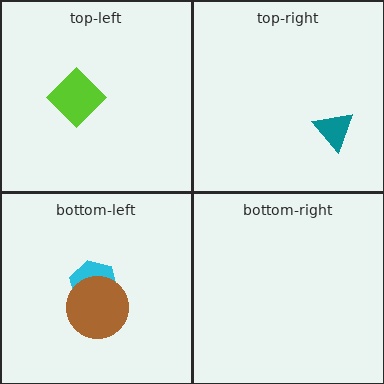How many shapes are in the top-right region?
1.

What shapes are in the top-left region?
The lime diamond.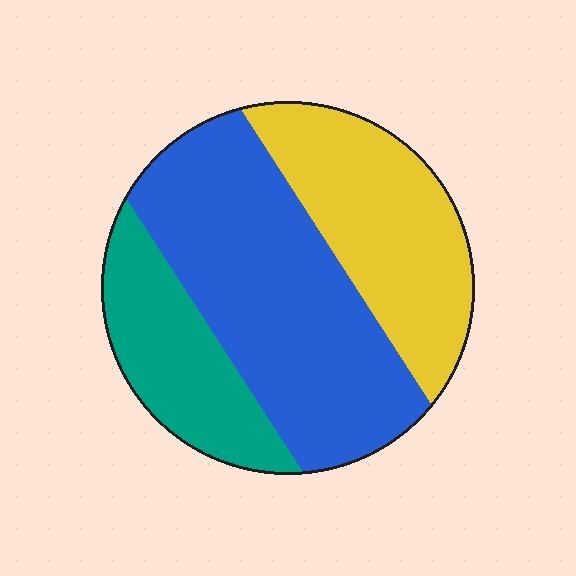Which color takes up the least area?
Teal, at roughly 20%.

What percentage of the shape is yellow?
Yellow covers around 30% of the shape.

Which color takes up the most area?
Blue, at roughly 50%.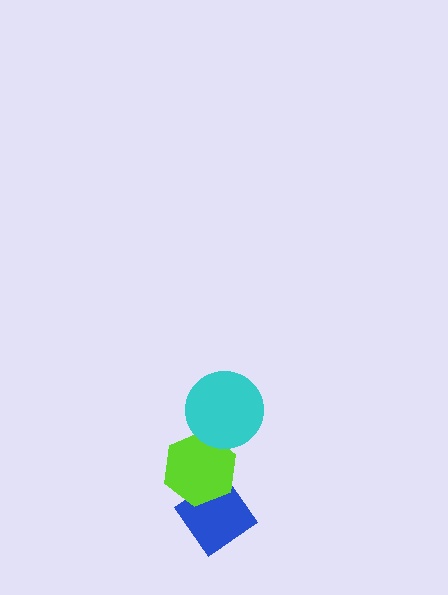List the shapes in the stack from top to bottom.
From top to bottom: the cyan circle, the lime hexagon, the blue diamond.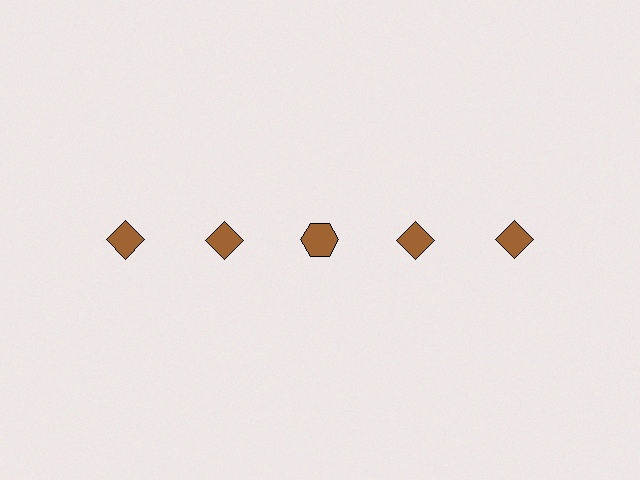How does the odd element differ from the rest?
It has a different shape: hexagon instead of diamond.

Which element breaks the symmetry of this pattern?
The brown hexagon in the top row, center column breaks the symmetry. All other shapes are brown diamonds.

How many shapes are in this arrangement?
There are 5 shapes arranged in a grid pattern.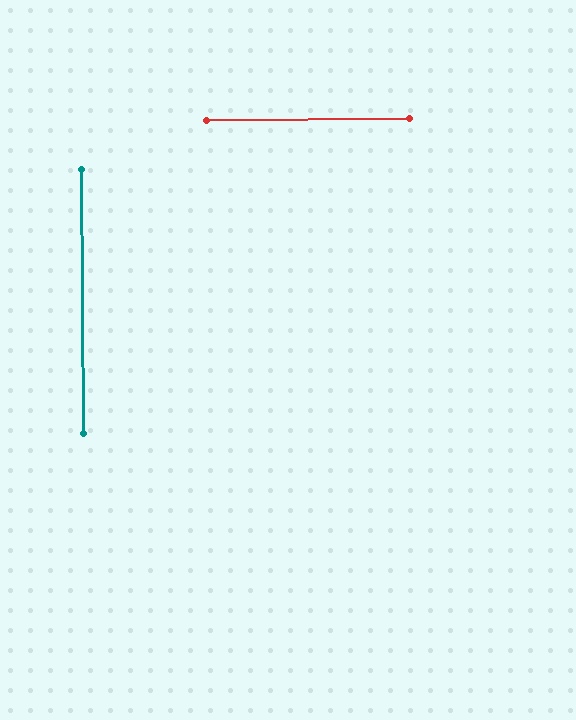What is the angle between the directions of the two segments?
Approximately 90 degrees.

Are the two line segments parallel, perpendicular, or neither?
Perpendicular — they meet at approximately 90°.